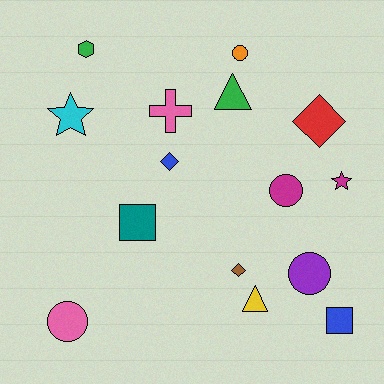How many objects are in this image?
There are 15 objects.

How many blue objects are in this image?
There are 2 blue objects.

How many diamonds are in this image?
There are 3 diamonds.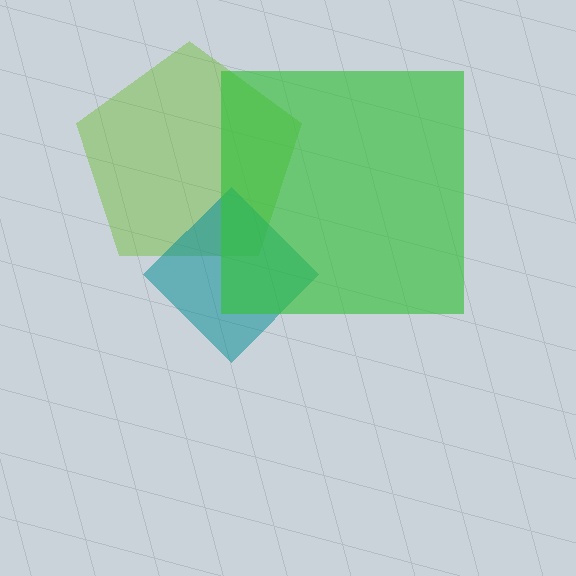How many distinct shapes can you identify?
There are 3 distinct shapes: a lime pentagon, a teal diamond, a green square.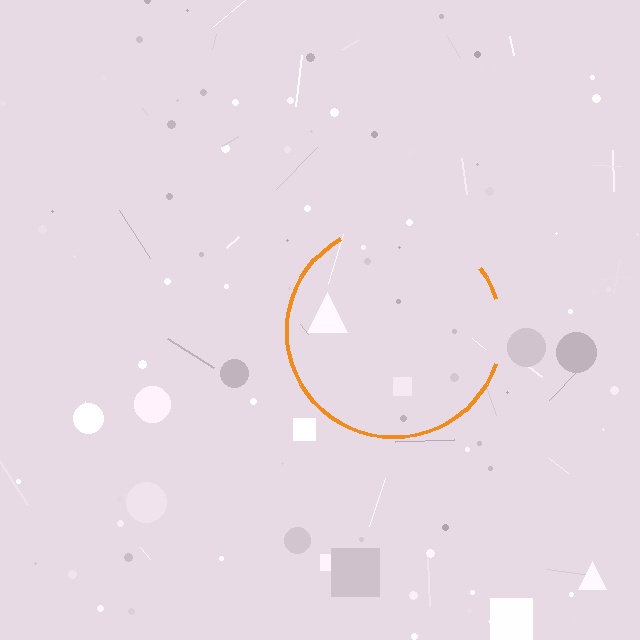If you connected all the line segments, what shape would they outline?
They would outline a circle.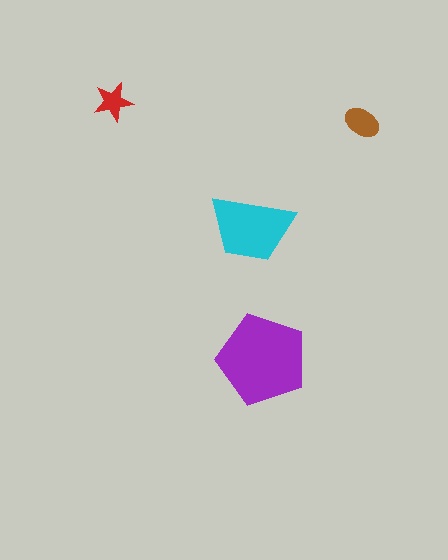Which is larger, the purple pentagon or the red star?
The purple pentagon.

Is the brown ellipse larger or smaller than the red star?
Larger.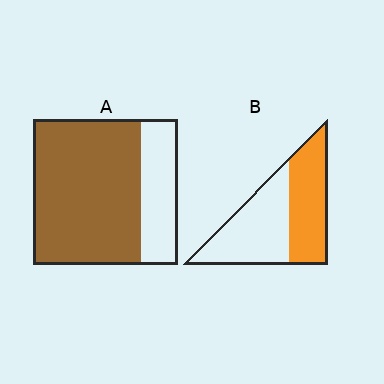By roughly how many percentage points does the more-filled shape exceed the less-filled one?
By roughly 30 percentage points (A over B).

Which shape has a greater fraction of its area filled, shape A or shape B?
Shape A.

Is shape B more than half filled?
Roughly half.